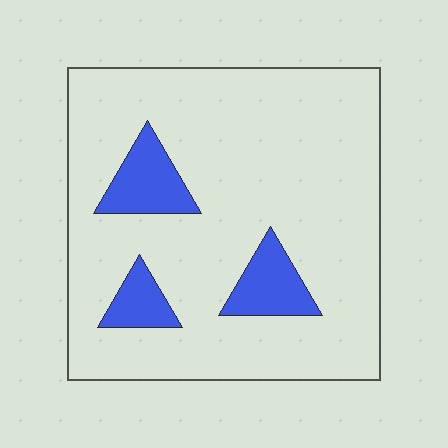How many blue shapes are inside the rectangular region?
3.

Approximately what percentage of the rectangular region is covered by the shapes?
Approximately 15%.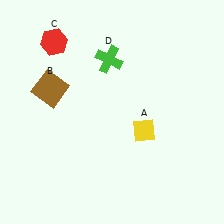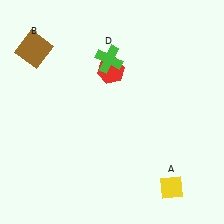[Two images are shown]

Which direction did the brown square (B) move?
The brown square (B) moved up.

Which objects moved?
The objects that moved are: the yellow diamond (A), the brown square (B), the red hexagon (C).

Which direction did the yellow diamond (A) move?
The yellow diamond (A) moved down.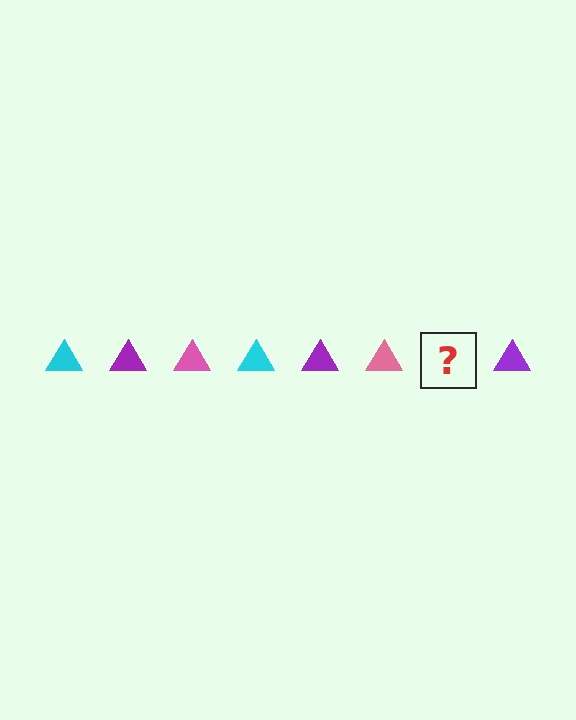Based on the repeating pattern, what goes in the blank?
The blank should be a cyan triangle.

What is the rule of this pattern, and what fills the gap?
The rule is that the pattern cycles through cyan, purple, pink triangles. The gap should be filled with a cyan triangle.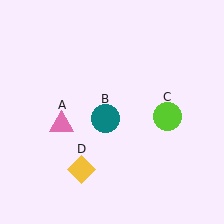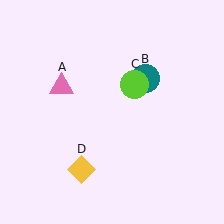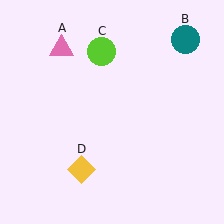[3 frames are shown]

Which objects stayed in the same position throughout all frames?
Yellow diamond (object D) remained stationary.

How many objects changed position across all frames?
3 objects changed position: pink triangle (object A), teal circle (object B), lime circle (object C).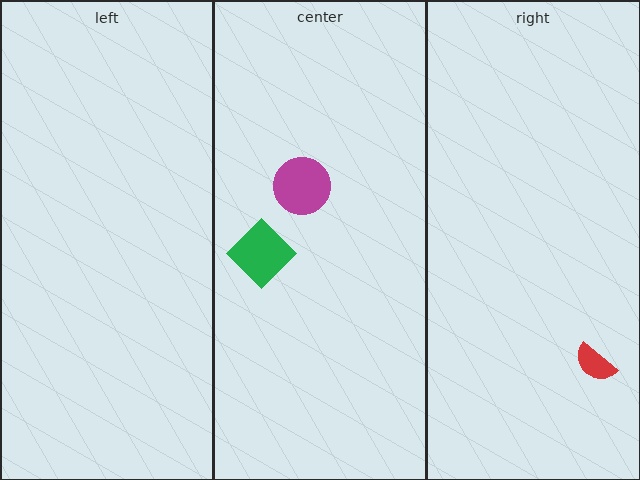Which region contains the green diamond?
The center region.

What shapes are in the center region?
The magenta circle, the green diamond.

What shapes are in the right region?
The red semicircle.